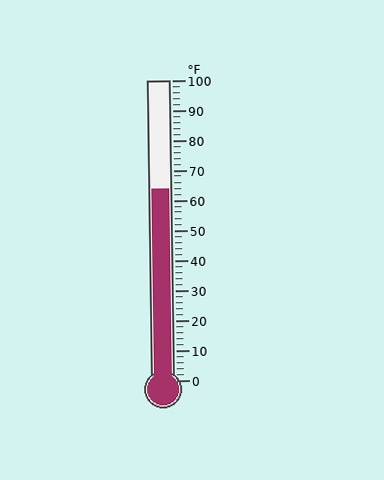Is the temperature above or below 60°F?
The temperature is above 60°F.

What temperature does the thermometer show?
The thermometer shows approximately 64°F.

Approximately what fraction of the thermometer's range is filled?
The thermometer is filled to approximately 65% of its range.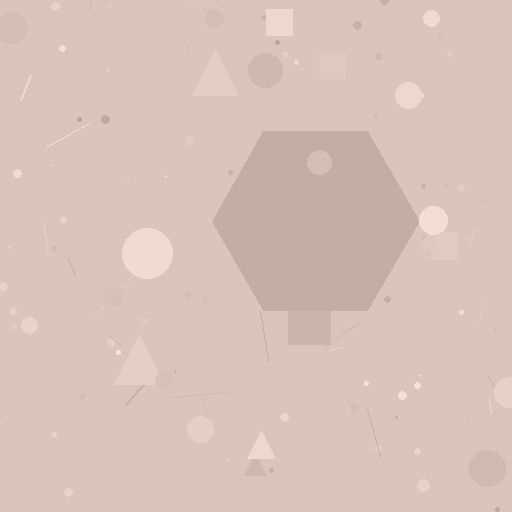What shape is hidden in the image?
A hexagon is hidden in the image.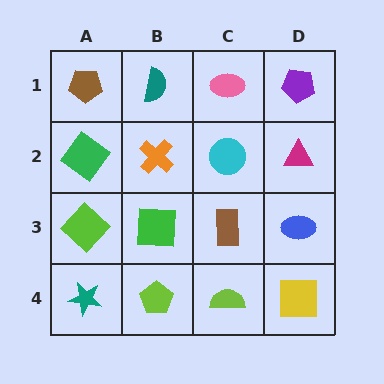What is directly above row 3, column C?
A cyan circle.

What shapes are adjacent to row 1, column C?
A cyan circle (row 2, column C), a teal semicircle (row 1, column B), a purple pentagon (row 1, column D).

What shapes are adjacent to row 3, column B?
An orange cross (row 2, column B), a lime pentagon (row 4, column B), a lime diamond (row 3, column A), a brown rectangle (row 3, column C).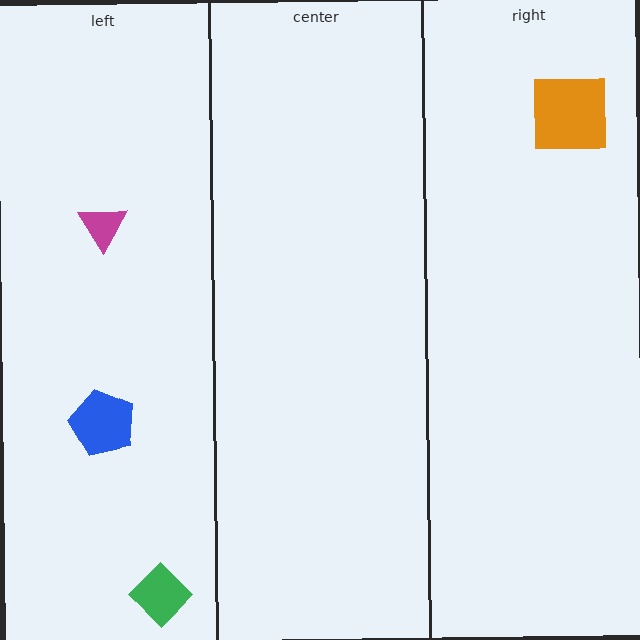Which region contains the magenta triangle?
The left region.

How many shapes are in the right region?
1.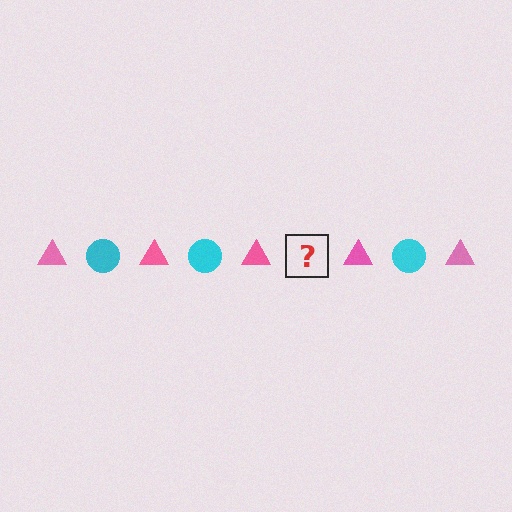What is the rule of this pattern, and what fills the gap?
The rule is that the pattern alternates between pink triangle and cyan circle. The gap should be filled with a cyan circle.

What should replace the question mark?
The question mark should be replaced with a cyan circle.